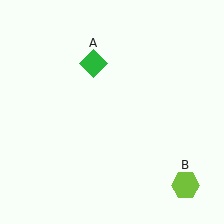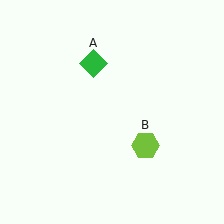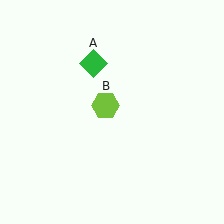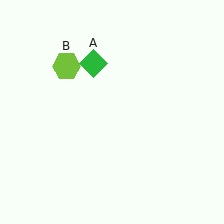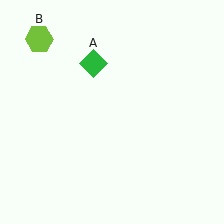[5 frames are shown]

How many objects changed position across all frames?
1 object changed position: lime hexagon (object B).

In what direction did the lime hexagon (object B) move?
The lime hexagon (object B) moved up and to the left.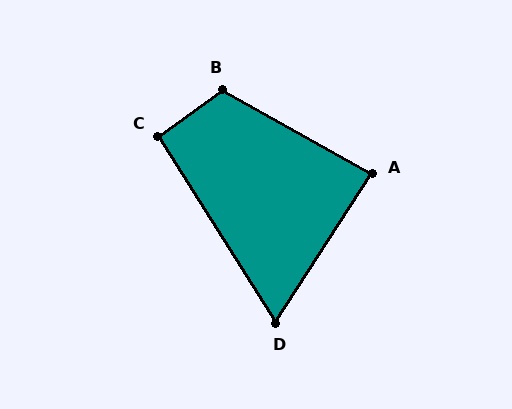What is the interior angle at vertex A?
Approximately 87 degrees (approximately right).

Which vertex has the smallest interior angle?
D, at approximately 65 degrees.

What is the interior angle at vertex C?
Approximately 93 degrees (approximately right).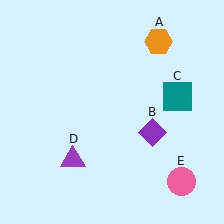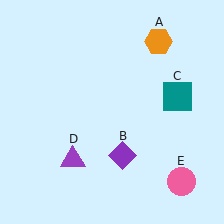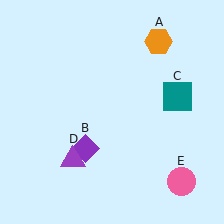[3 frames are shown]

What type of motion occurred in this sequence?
The purple diamond (object B) rotated clockwise around the center of the scene.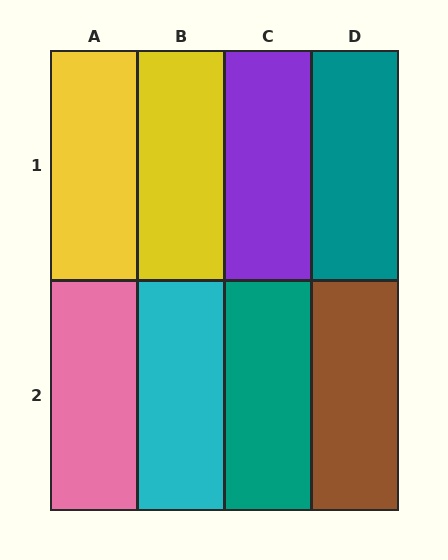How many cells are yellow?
2 cells are yellow.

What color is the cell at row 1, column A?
Yellow.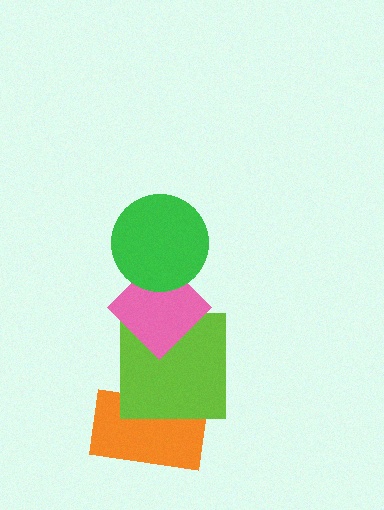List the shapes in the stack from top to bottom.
From top to bottom: the green circle, the pink diamond, the lime square, the orange rectangle.